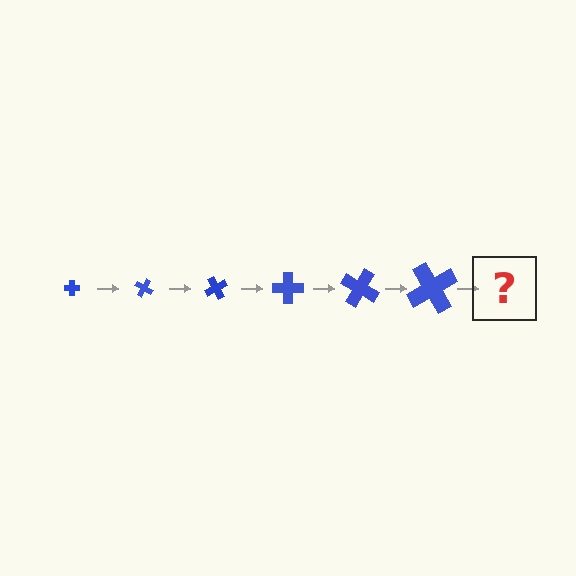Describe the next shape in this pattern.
It should be a cross, larger than the previous one and rotated 180 degrees from the start.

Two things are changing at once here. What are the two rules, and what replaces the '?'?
The two rules are that the cross grows larger each step and it rotates 30 degrees each step. The '?' should be a cross, larger than the previous one and rotated 180 degrees from the start.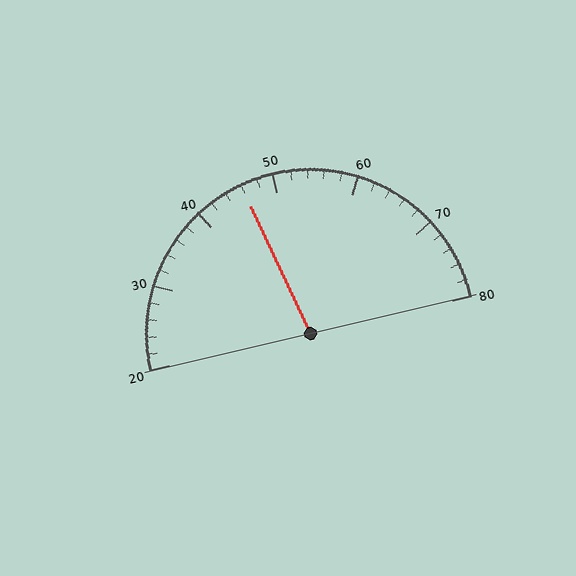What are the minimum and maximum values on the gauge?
The gauge ranges from 20 to 80.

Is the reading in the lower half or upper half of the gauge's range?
The reading is in the lower half of the range (20 to 80).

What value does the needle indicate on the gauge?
The needle indicates approximately 46.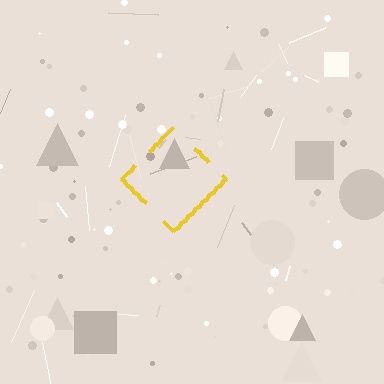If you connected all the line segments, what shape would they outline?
They would outline a diamond.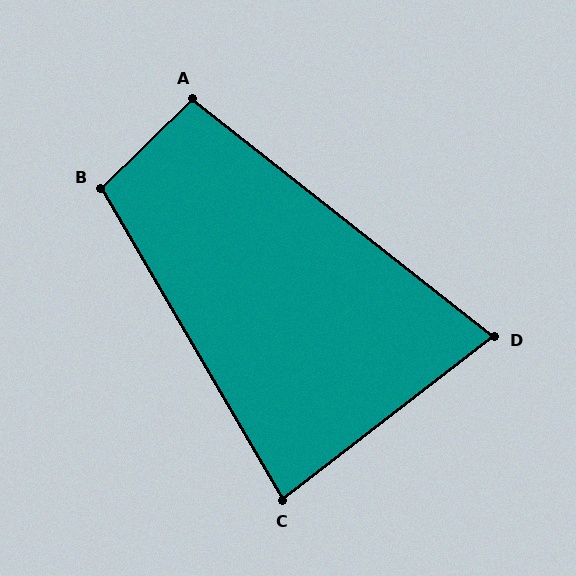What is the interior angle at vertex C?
Approximately 83 degrees (acute).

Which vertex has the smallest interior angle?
D, at approximately 76 degrees.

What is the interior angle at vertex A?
Approximately 97 degrees (obtuse).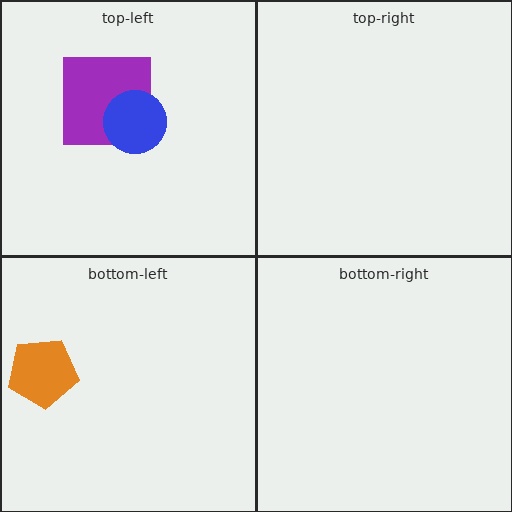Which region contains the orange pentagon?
The bottom-left region.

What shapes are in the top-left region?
The purple square, the blue circle.